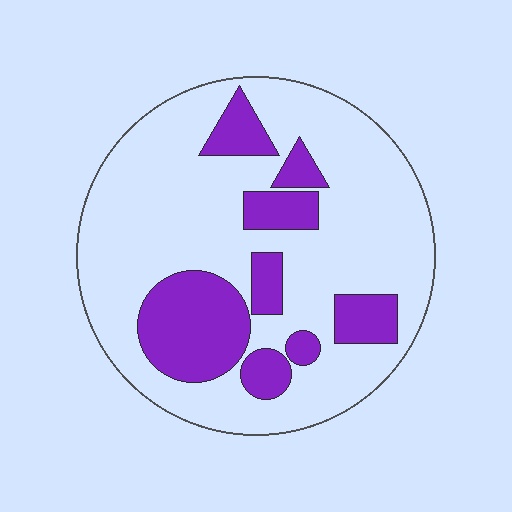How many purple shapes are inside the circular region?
8.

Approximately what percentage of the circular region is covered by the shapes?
Approximately 25%.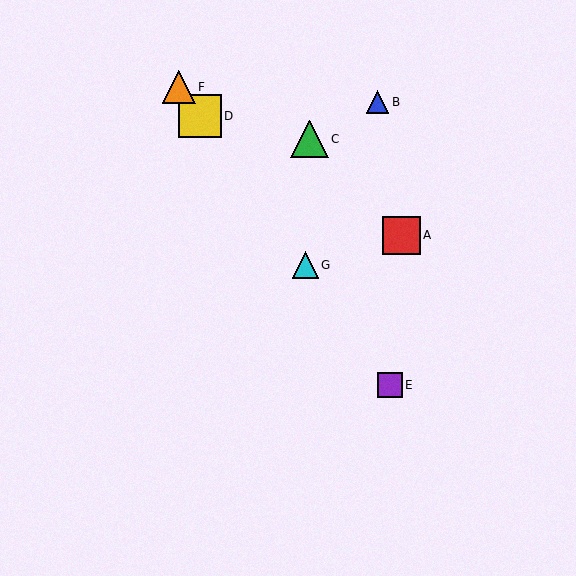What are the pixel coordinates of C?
Object C is at (309, 139).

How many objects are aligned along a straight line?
4 objects (D, E, F, G) are aligned along a straight line.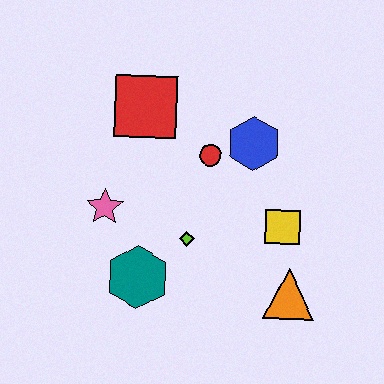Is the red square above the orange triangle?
Yes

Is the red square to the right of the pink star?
Yes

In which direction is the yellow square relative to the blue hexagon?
The yellow square is below the blue hexagon.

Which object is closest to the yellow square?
The orange triangle is closest to the yellow square.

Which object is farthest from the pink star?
The orange triangle is farthest from the pink star.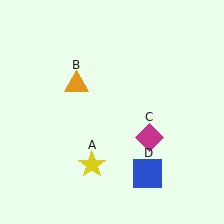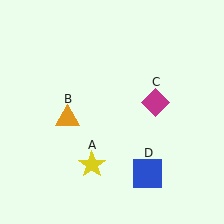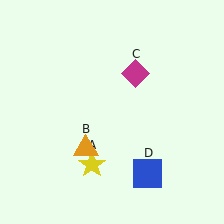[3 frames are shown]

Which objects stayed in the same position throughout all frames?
Yellow star (object A) and blue square (object D) remained stationary.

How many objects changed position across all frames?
2 objects changed position: orange triangle (object B), magenta diamond (object C).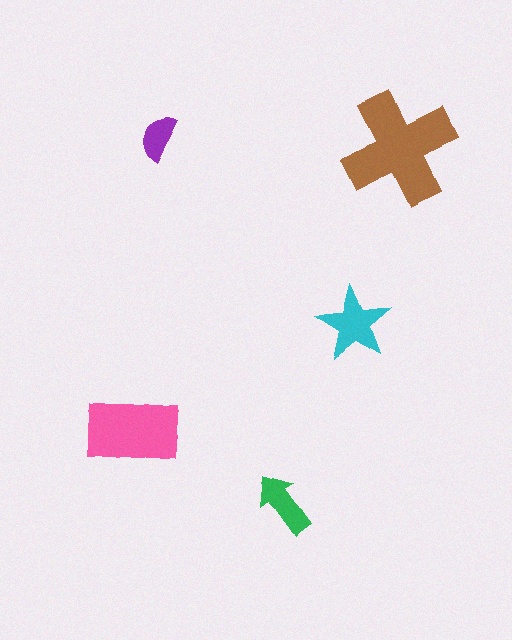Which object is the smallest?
The purple semicircle.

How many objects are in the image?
There are 5 objects in the image.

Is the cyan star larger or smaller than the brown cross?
Smaller.